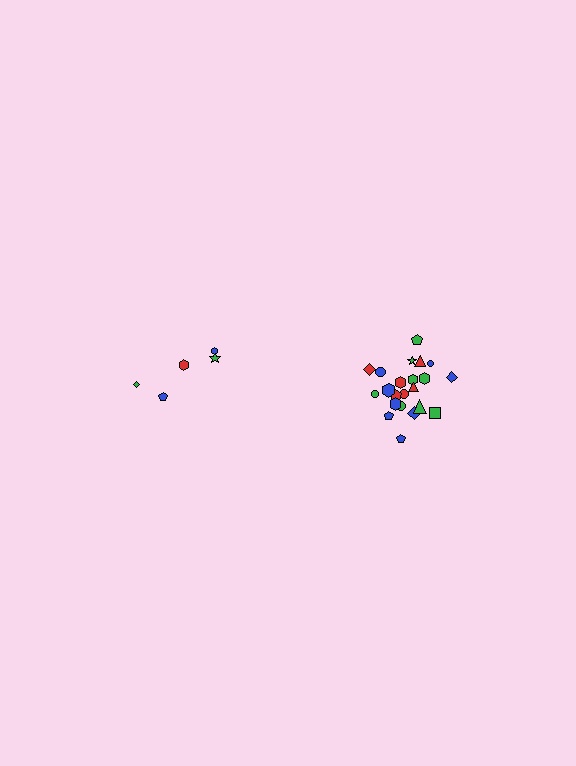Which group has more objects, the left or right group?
The right group.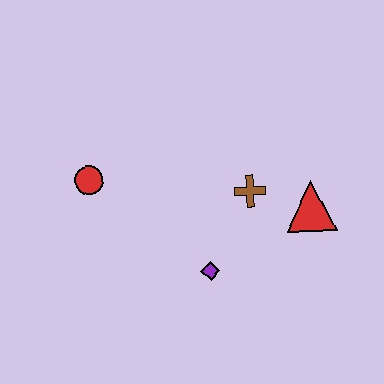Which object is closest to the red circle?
The purple diamond is closest to the red circle.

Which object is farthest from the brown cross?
The red circle is farthest from the brown cross.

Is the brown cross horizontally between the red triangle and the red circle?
Yes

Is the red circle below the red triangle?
No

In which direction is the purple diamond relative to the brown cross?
The purple diamond is below the brown cross.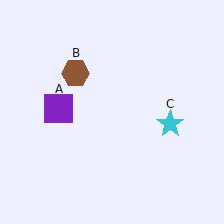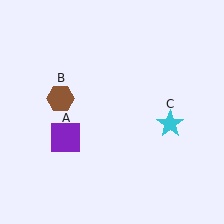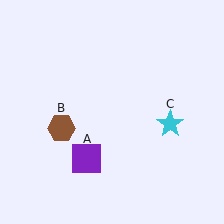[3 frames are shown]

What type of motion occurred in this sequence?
The purple square (object A), brown hexagon (object B) rotated counterclockwise around the center of the scene.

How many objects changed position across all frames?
2 objects changed position: purple square (object A), brown hexagon (object B).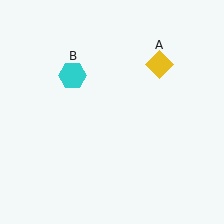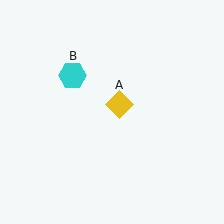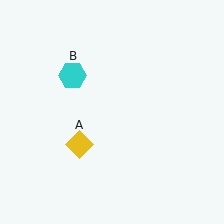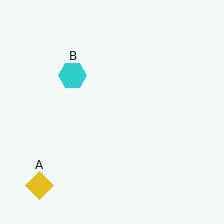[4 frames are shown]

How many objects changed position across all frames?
1 object changed position: yellow diamond (object A).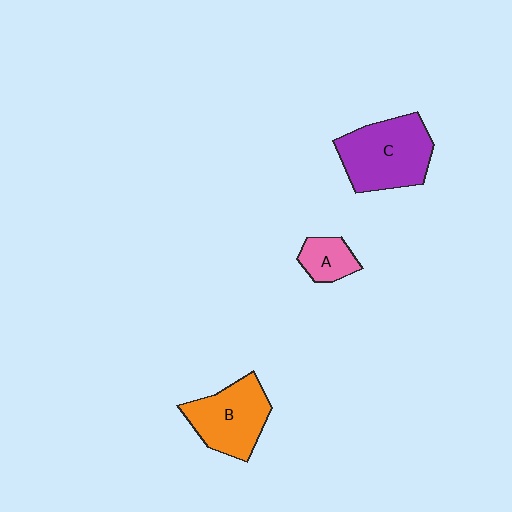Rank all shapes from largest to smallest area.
From largest to smallest: C (purple), B (orange), A (pink).